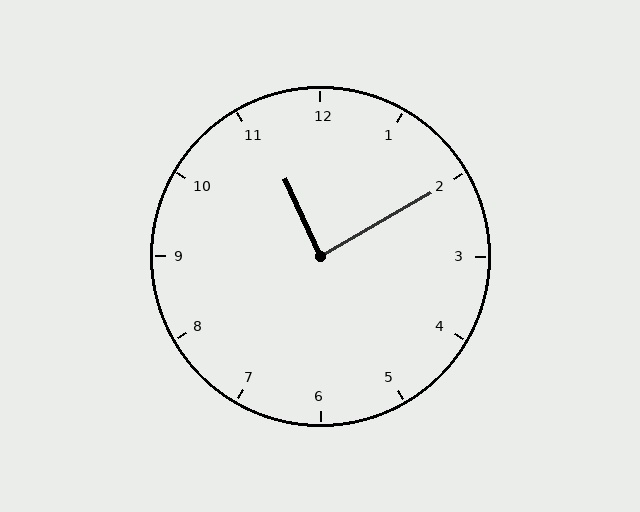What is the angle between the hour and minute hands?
Approximately 85 degrees.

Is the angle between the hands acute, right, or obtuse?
It is right.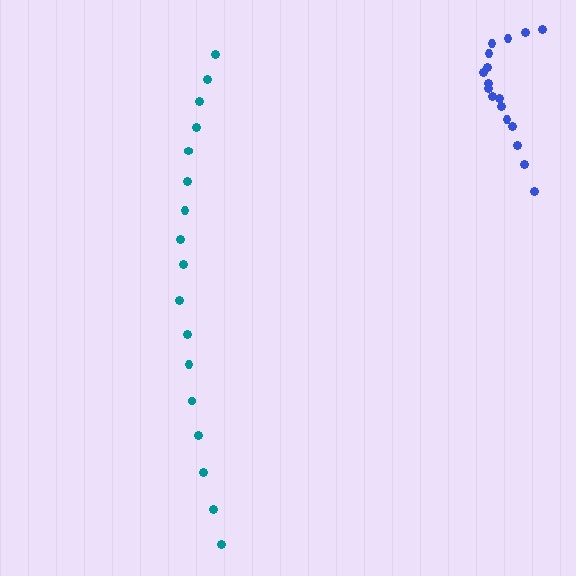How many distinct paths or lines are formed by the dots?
There are 2 distinct paths.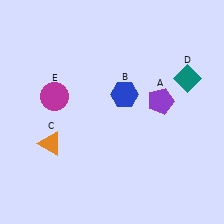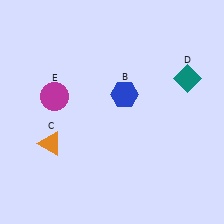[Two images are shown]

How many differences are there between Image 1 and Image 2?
There is 1 difference between the two images.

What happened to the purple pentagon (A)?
The purple pentagon (A) was removed in Image 2. It was in the top-right area of Image 1.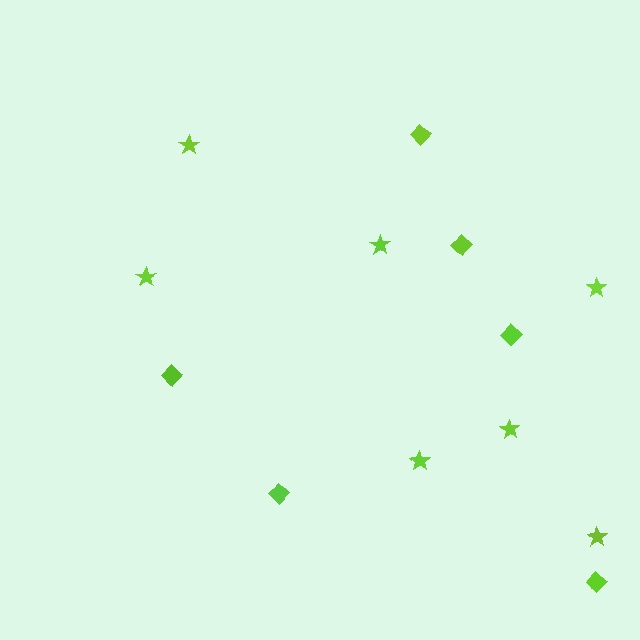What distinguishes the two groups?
There are 2 groups: one group of stars (7) and one group of diamonds (6).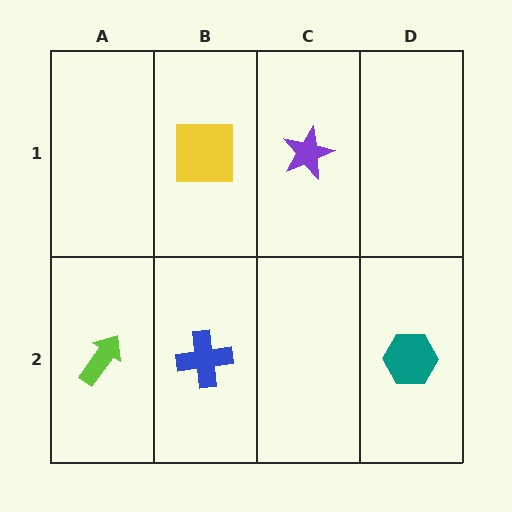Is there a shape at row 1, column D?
No, that cell is empty.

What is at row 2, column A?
A lime arrow.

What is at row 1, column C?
A purple star.